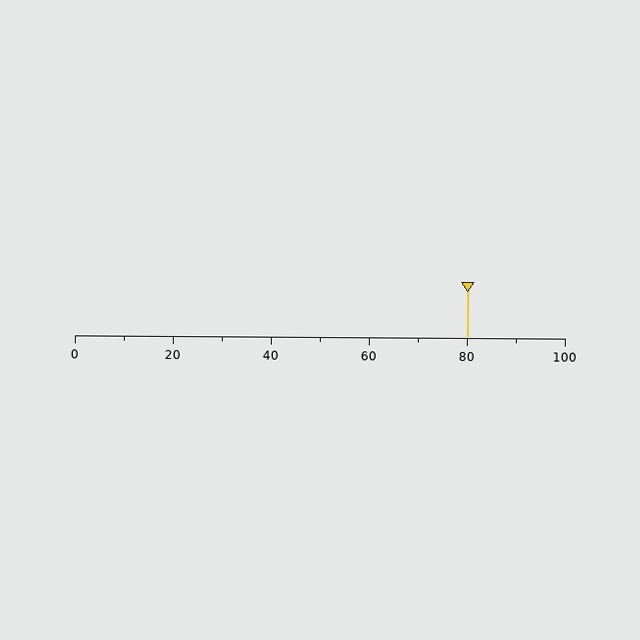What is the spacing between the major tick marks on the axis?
The major ticks are spaced 20 apart.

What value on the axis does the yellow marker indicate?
The marker indicates approximately 80.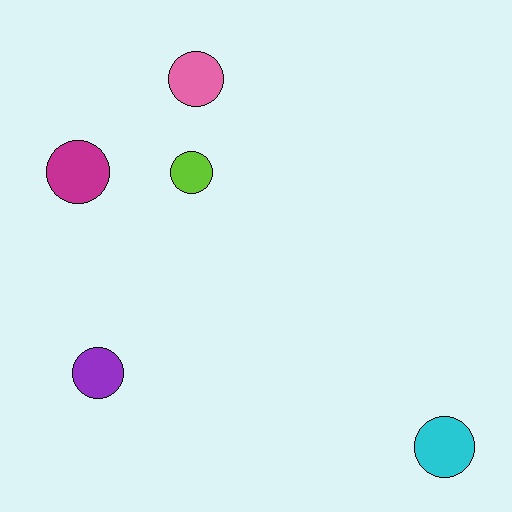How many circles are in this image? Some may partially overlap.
There are 5 circles.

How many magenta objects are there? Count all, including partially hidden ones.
There is 1 magenta object.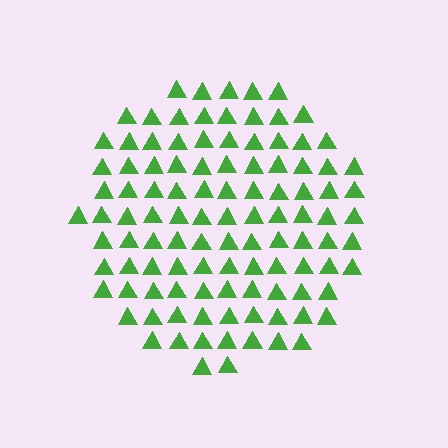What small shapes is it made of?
It is made of small triangles.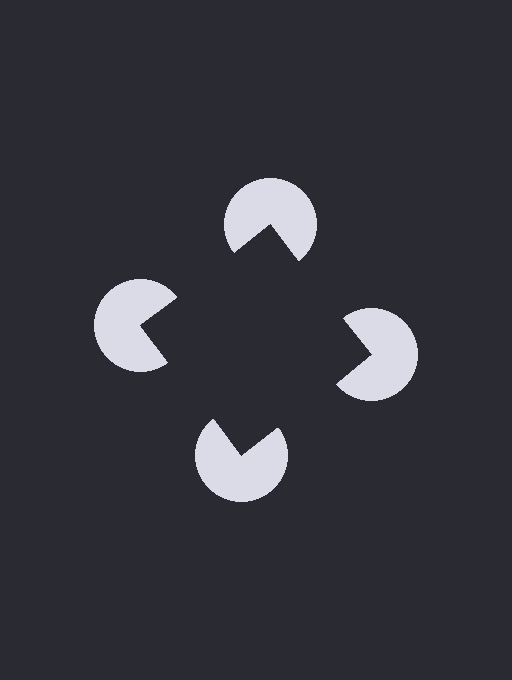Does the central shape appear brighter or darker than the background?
It typically appears slightly darker than the background, even though no actual brightness change is drawn.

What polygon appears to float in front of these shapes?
An illusory square — its edges are inferred from the aligned wedge cuts in the pac-man discs, not physically drawn.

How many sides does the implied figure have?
4 sides.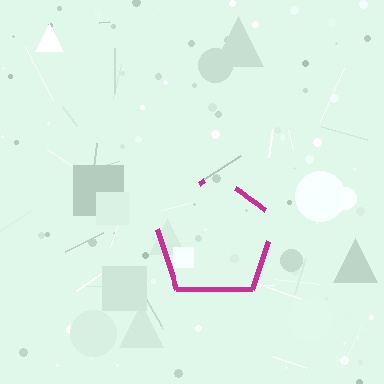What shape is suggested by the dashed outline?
The dashed outline suggests a pentagon.